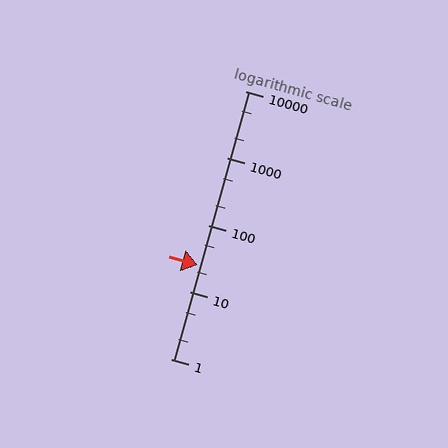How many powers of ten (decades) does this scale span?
The scale spans 4 decades, from 1 to 10000.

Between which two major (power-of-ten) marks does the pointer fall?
The pointer is between 10 and 100.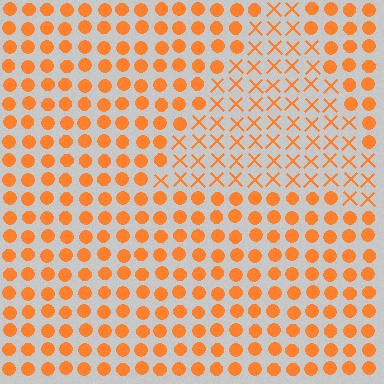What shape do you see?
I see a triangle.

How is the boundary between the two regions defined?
The boundary is defined by a change in element shape: X marks inside vs. circles outside. All elements share the same color and spacing.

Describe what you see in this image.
The image is filled with small orange elements arranged in a uniform grid. A triangle-shaped region contains X marks, while the surrounding area contains circles. The boundary is defined purely by the change in element shape.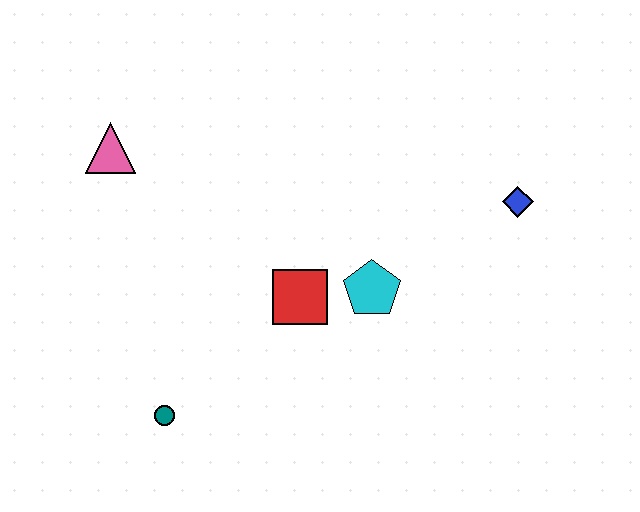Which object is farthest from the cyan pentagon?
The pink triangle is farthest from the cyan pentagon.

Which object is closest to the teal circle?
The red square is closest to the teal circle.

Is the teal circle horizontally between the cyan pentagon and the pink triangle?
Yes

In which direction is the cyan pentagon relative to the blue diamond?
The cyan pentagon is to the left of the blue diamond.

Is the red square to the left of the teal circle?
No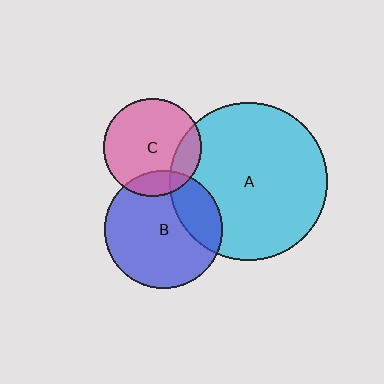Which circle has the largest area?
Circle A (cyan).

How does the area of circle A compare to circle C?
Approximately 2.6 times.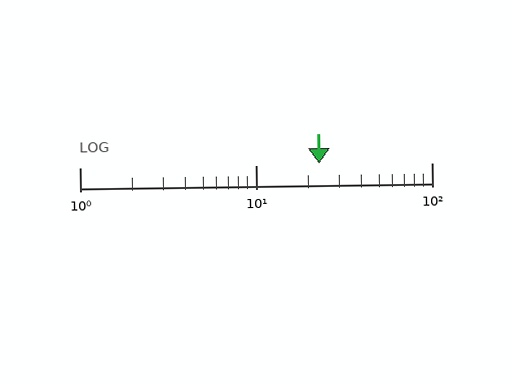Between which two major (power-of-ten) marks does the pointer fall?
The pointer is between 10 and 100.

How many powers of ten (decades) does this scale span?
The scale spans 2 decades, from 1 to 100.